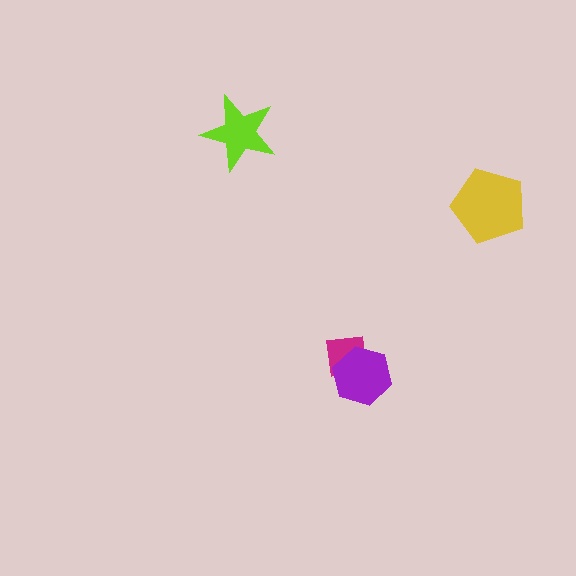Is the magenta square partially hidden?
Yes, it is partially covered by another shape.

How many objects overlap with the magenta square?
1 object overlaps with the magenta square.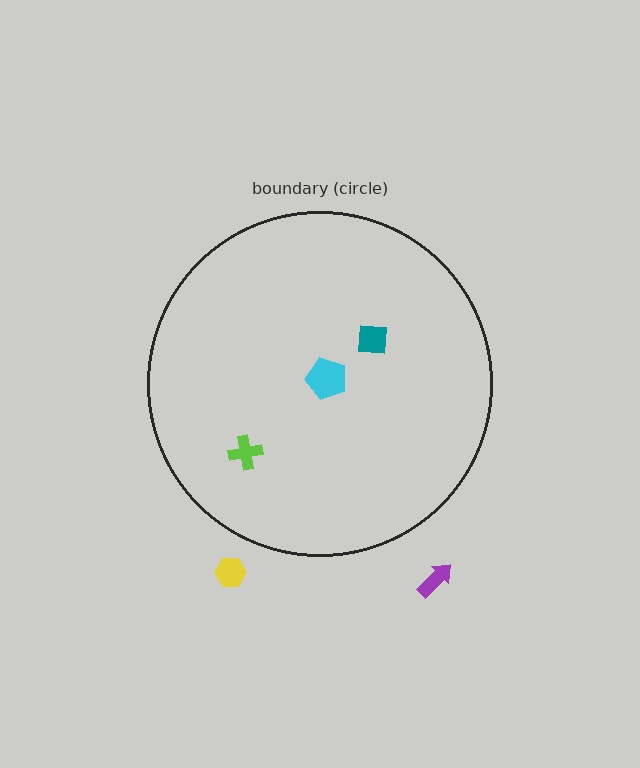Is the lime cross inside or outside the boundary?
Inside.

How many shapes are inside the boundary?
3 inside, 2 outside.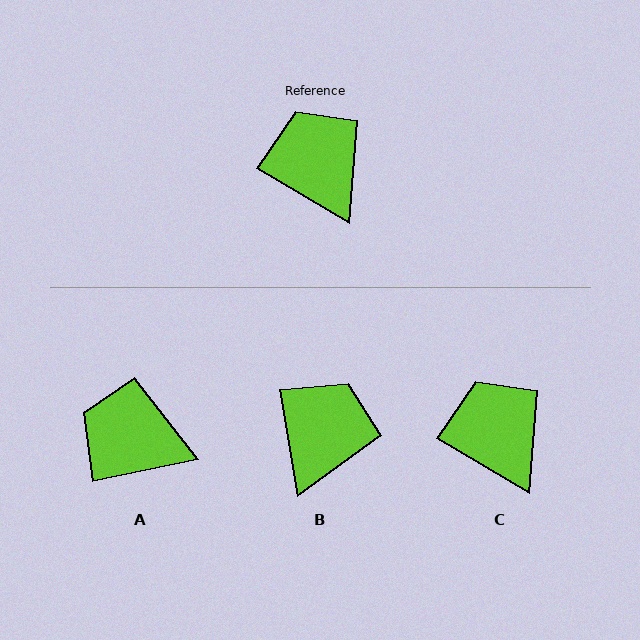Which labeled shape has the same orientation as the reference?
C.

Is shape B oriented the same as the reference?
No, it is off by about 50 degrees.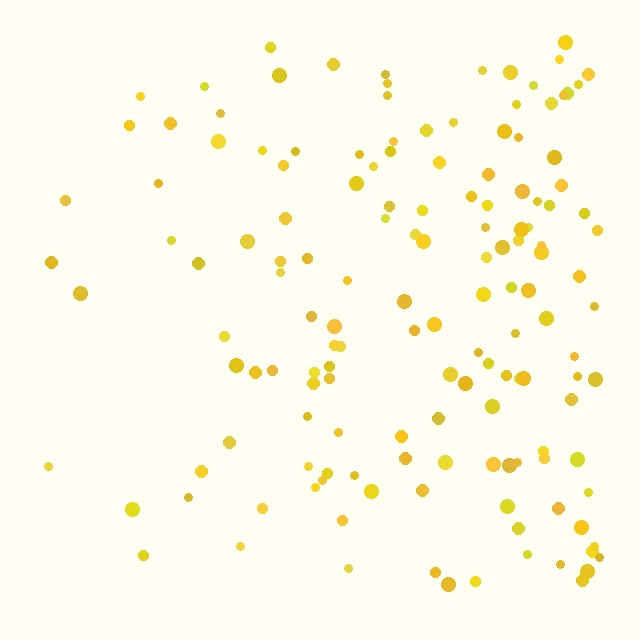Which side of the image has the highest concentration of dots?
The right.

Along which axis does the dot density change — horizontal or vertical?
Horizontal.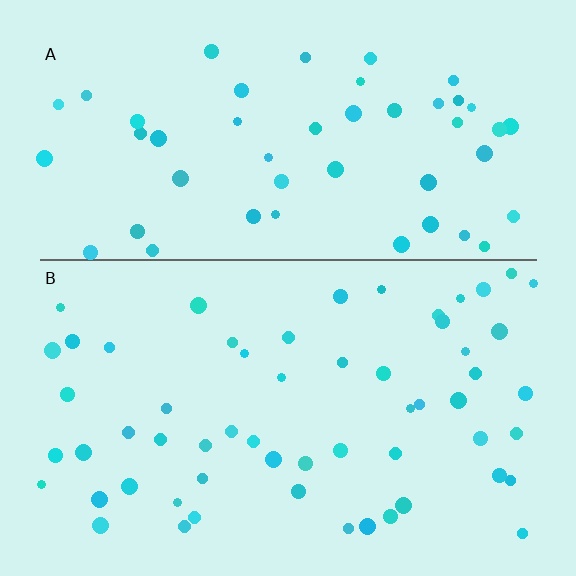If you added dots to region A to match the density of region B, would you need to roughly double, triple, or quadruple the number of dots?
Approximately double.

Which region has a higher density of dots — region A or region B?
B (the bottom).